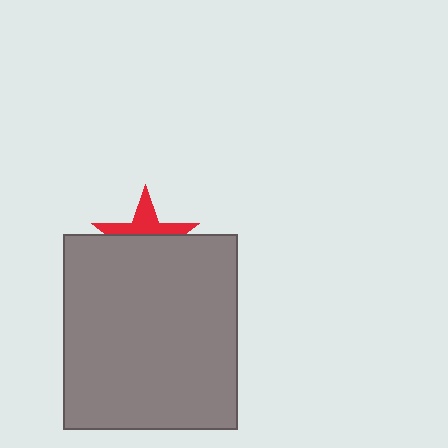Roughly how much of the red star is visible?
A small part of it is visible (roughly 40%).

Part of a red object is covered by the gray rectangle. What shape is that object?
It is a star.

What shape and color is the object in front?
The object in front is a gray rectangle.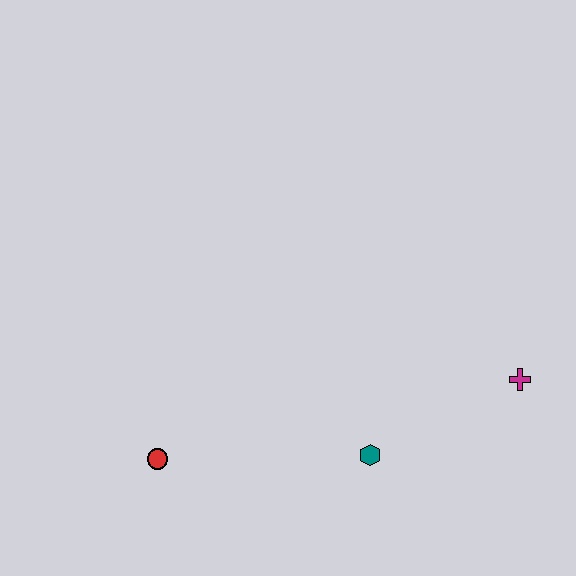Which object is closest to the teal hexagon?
The magenta cross is closest to the teal hexagon.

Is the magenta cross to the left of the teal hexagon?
No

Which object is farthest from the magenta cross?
The red circle is farthest from the magenta cross.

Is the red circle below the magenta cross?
Yes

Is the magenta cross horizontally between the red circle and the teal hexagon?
No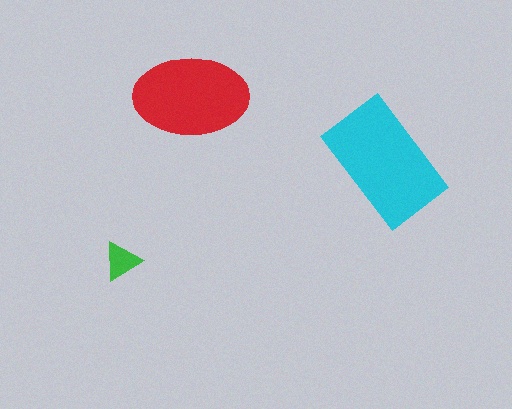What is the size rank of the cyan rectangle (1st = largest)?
1st.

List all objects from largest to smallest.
The cyan rectangle, the red ellipse, the green triangle.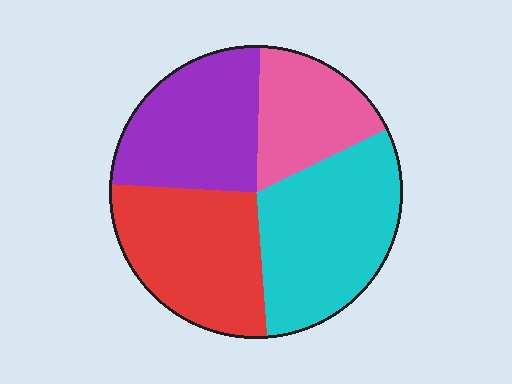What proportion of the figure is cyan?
Cyan takes up about one third (1/3) of the figure.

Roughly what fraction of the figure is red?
Red takes up about one quarter (1/4) of the figure.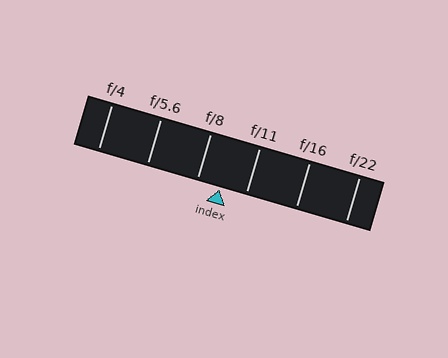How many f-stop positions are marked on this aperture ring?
There are 6 f-stop positions marked.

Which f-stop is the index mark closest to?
The index mark is closest to f/8.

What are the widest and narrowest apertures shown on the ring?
The widest aperture shown is f/4 and the narrowest is f/22.